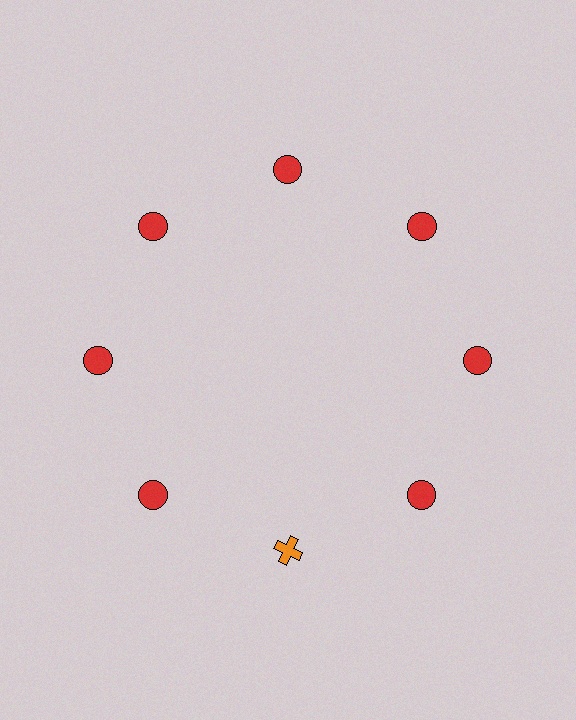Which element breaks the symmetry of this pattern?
The orange cross at roughly the 6 o'clock position breaks the symmetry. All other shapes are red circles.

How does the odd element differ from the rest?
It differs in both color (orange instead of red) and shape (cross instead of circle).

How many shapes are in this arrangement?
There are 8 shapes arranged in a ring pattern.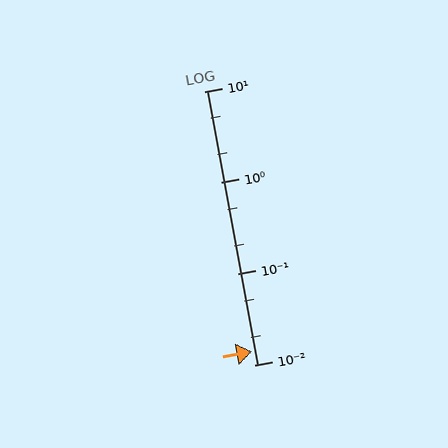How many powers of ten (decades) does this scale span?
The scale spans 3 decades, from 0.01 to 10.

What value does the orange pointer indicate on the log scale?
The pointer indicates approximately 0.014.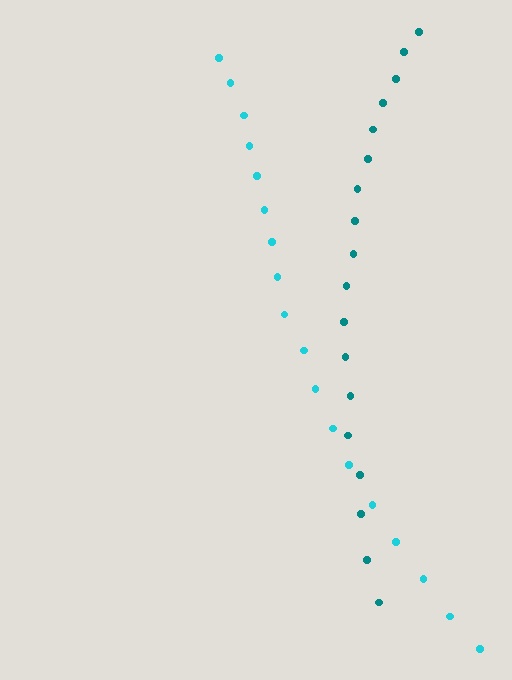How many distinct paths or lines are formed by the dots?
There are 2 distinct paths.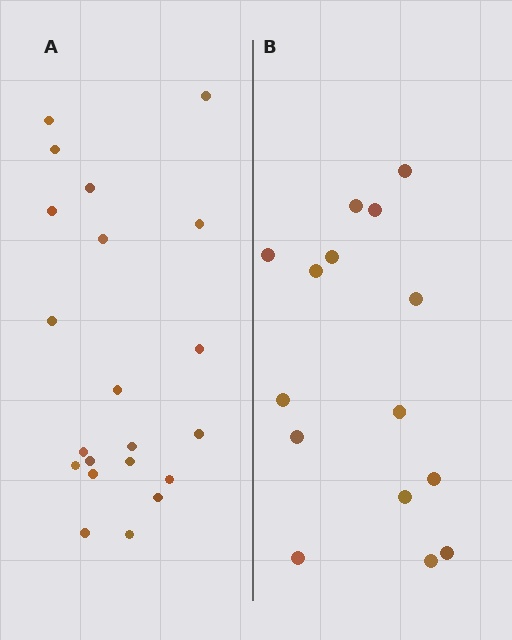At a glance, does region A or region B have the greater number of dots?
Region A (the left region) has more dots.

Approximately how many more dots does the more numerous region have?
Region A has about 6 more dots than region B.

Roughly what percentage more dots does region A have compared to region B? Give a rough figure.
About 40% more.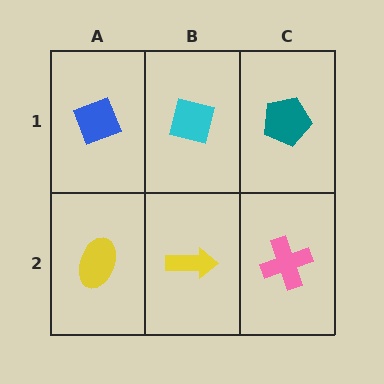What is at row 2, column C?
A pink cross.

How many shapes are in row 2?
3 shapes.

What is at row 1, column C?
A teal pentagon.